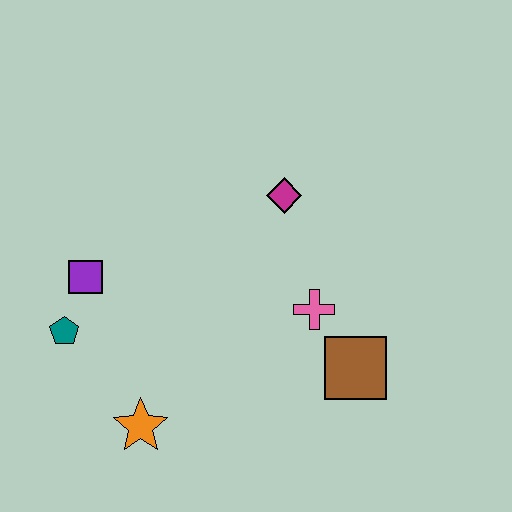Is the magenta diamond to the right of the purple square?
Yes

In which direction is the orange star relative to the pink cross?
The orange star is to the left of the pink cross.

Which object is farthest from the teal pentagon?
The brown square is farthest from the teal pentagon.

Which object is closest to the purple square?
The teal pentagon is closest to the purple square.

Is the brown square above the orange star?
Yes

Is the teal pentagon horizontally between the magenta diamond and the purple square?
No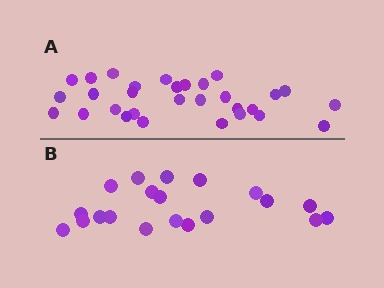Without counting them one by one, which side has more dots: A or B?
Region A (the top region) has more dots.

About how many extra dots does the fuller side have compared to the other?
Region A has roughly 10 or so more dots than region B.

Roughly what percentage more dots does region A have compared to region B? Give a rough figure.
About 50% more.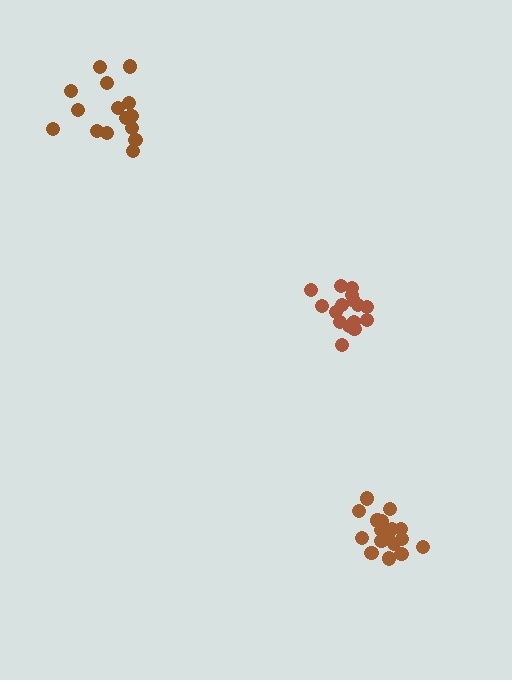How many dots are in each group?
Group 1: 18 dots, Group 2: 15 dots, Group 3: 16 dots (49 total).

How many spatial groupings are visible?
There are 3 spatial groupings.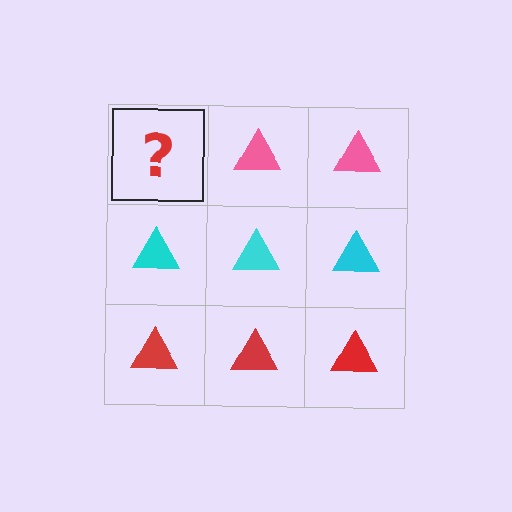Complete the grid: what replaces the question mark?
The question mark should be replaced with a pink triangle.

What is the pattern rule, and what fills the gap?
The rule is that each row has a consistent color. The gap should be filled with a pink triangle.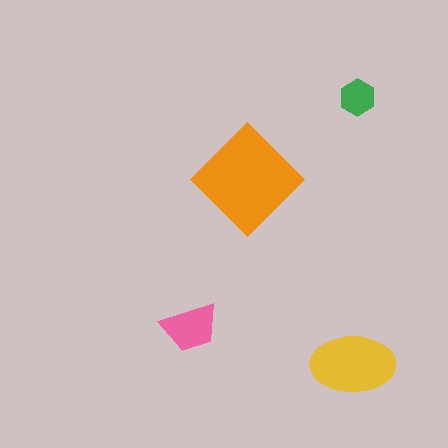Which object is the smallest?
The green hexagon.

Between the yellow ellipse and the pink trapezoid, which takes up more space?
The yellow ellipse.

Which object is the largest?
The orange diamond.